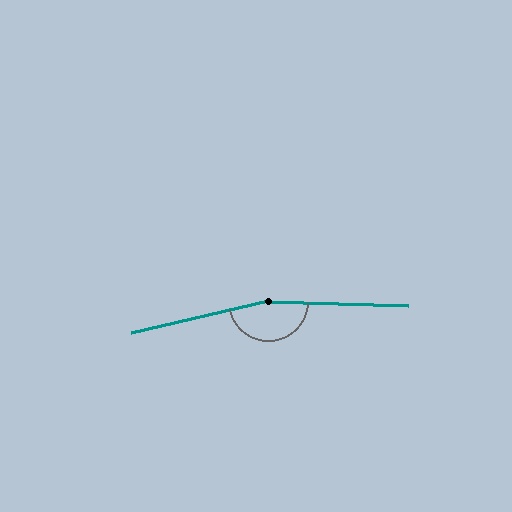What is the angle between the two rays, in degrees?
Approximately 165 degrees.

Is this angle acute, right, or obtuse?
It is obtuse.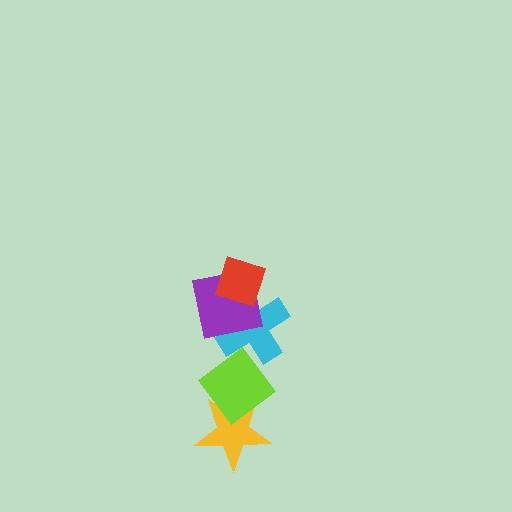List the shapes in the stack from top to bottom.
From top to bottom: the red diamond, the purple square, the cyan cross, the lime diamond, the yellow star.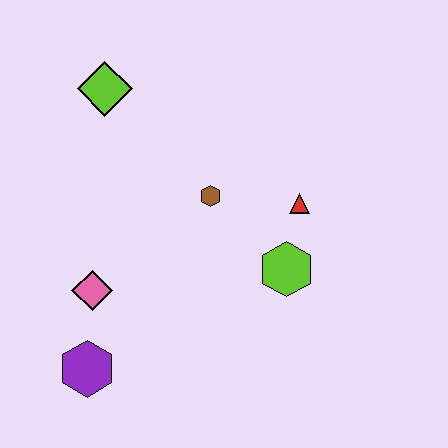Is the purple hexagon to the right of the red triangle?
No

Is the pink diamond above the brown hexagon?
No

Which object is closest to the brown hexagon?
The red triangle is closest to the brown hexagon.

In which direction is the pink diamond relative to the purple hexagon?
The pink diamond is above the purple hexagon.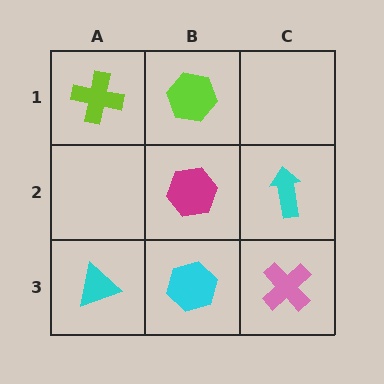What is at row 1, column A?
A lime cross.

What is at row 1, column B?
A lime hexagon.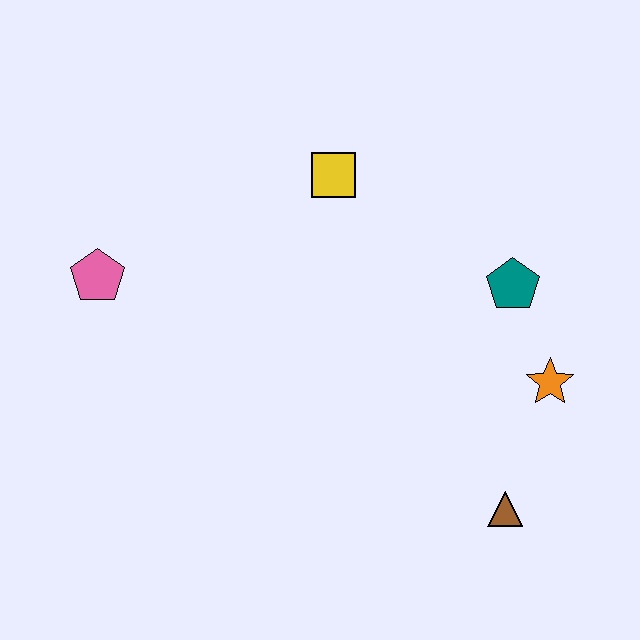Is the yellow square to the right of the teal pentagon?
No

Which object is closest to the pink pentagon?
The yellow square is closest to the pink pentagon.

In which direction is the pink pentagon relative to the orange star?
The pink pentagon is to the left of the orange star.